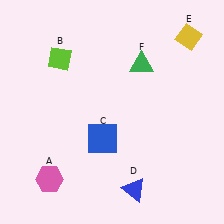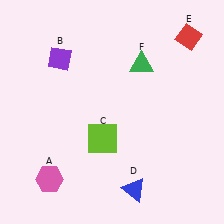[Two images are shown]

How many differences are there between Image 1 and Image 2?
There are 3 differences between the two images.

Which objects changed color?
B changed from lime to purple. C changed from blue to lime. E changed from yellow to red.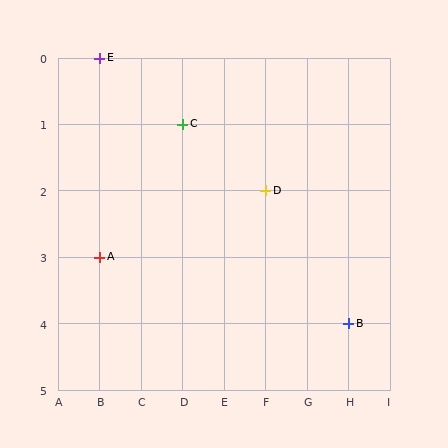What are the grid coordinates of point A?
Point A is at grid coordinates (B, 3).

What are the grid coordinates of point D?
Point D is at grid coordinates (F, 2).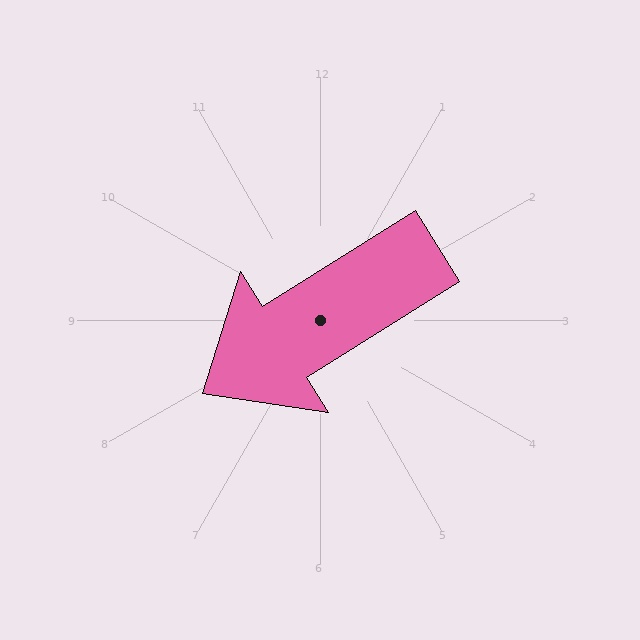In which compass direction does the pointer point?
Southwest.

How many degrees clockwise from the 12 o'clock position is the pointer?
Approximately 238 degrees.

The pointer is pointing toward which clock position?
Roughly 8 o'clock.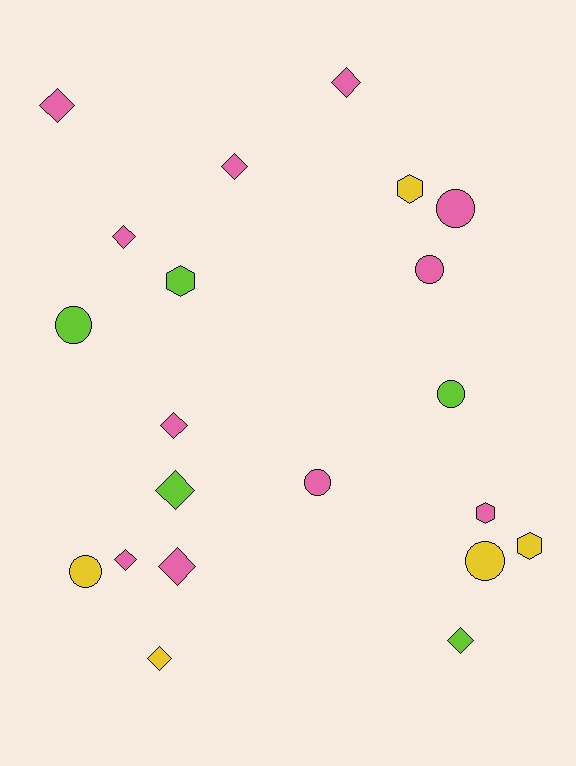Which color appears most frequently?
Pink, with 11 objects.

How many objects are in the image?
There are 21 objects.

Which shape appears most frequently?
Diamond, with 10 objects.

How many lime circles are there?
There are 2 lime circles.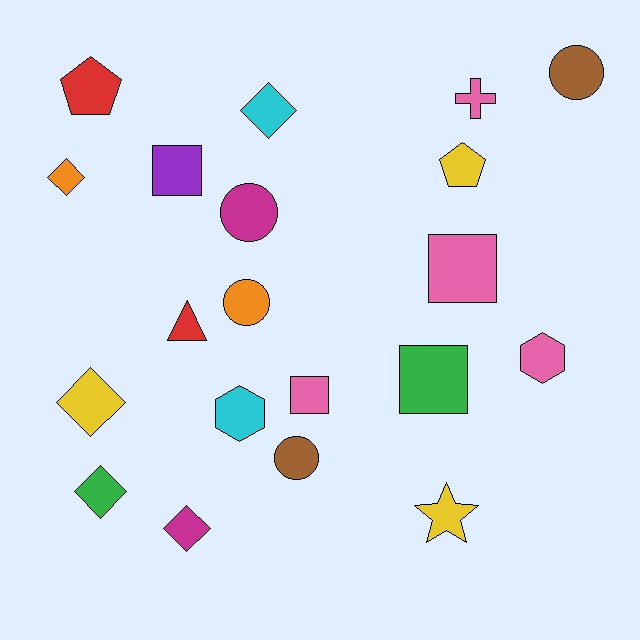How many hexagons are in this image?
There are 2 hexagons.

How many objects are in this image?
There are 20 objects.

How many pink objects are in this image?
There are 4 pink objects.